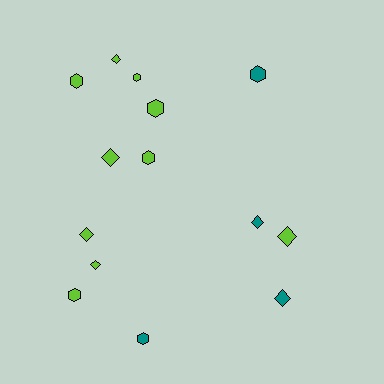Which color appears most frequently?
Lime, with 10 objects.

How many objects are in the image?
There are 14 objects.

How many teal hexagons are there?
There are 2 teal hexagons.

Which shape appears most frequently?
Hexagon, with 7 objects.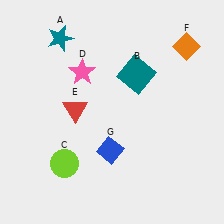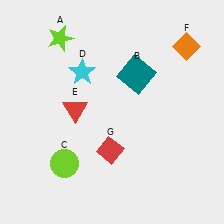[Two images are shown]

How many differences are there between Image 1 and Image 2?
There are 3 differences between the two images.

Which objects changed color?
A changed from teal to lime. D changed from pink to cyan. G changed from blue to red.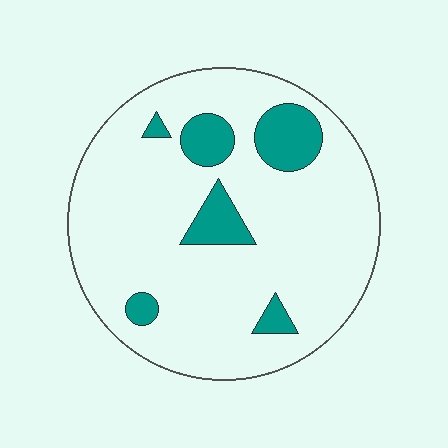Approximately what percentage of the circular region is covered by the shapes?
Approximately 15%.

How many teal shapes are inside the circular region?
6.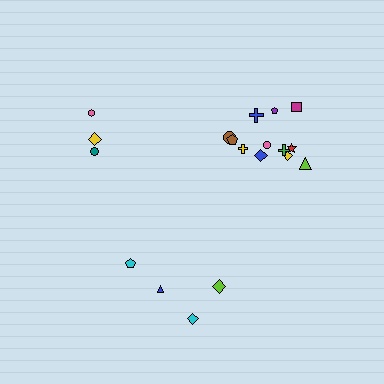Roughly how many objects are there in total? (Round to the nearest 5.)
Roughly 20 objects in total.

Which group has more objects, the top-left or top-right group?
The top-right group.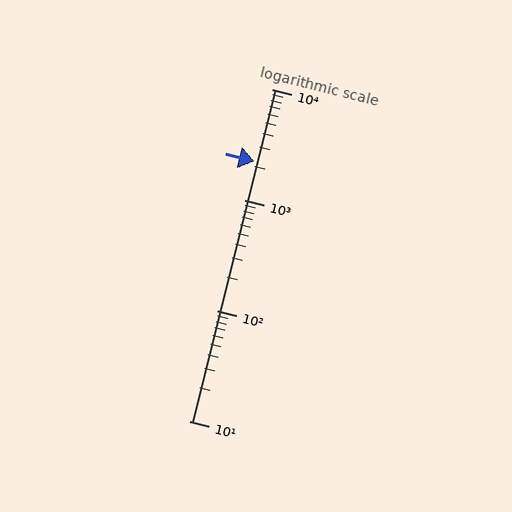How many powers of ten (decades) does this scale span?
The scale spans 3 decades, from 10 to 10000.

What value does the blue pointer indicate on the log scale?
The pointer indicates approximately 2200.